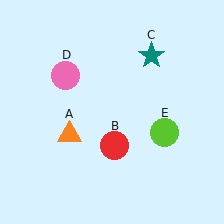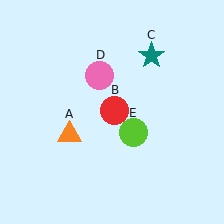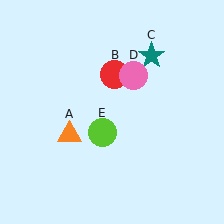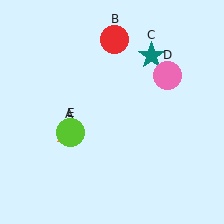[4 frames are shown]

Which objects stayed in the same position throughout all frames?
Orange triangle (object A) and teal star (object C) remained stationary.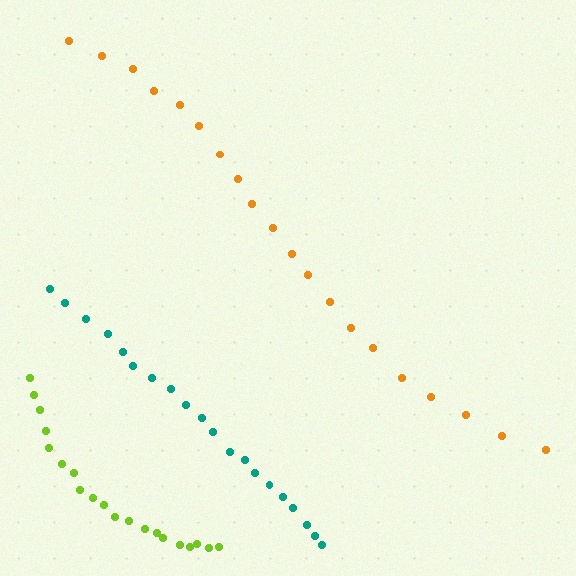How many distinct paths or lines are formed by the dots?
There are 3 distinct paths.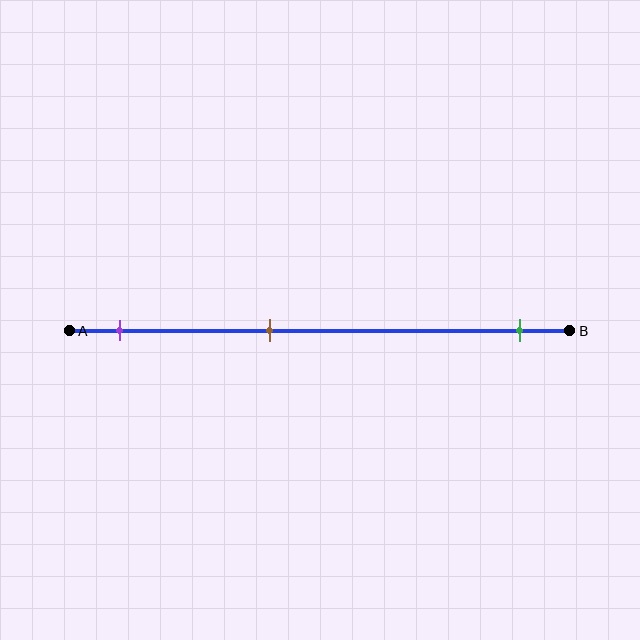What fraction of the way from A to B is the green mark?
The green mark is approximately 90% (0.9) of the way from A to B.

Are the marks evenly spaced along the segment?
No, the marks are not evenly spaced.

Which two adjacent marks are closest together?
The purple and brown marks are the closest adjacent pair.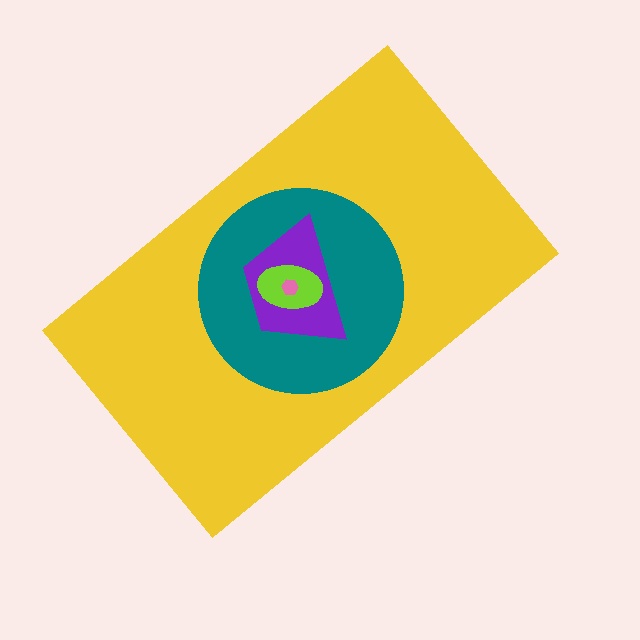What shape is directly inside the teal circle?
The purple trapezoid.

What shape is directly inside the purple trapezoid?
The lime ellipse.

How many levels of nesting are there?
5.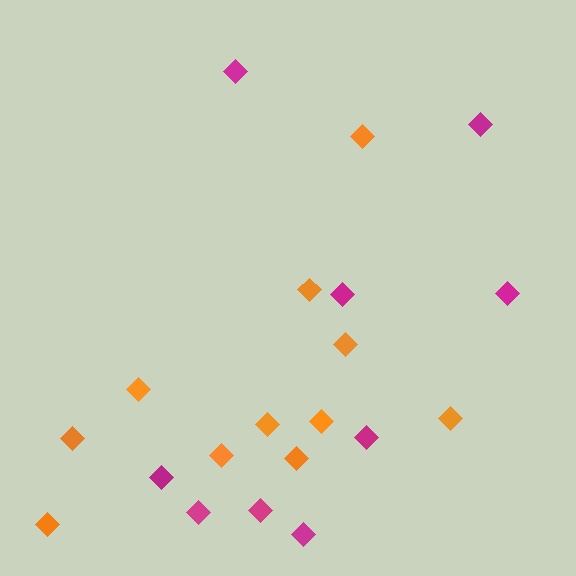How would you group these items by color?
There are 2 groups: one group of orange diamonds (11) and one group of magenta diamonds (9).